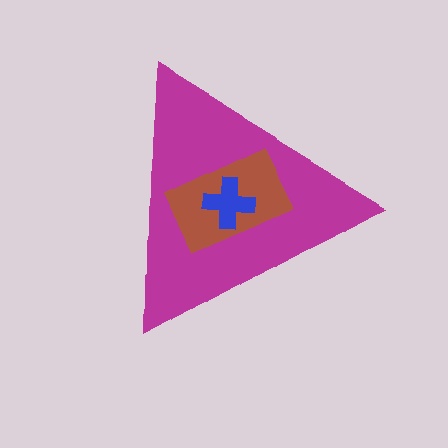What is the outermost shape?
The magenta triangle.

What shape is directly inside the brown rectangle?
The blue cross.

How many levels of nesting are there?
3.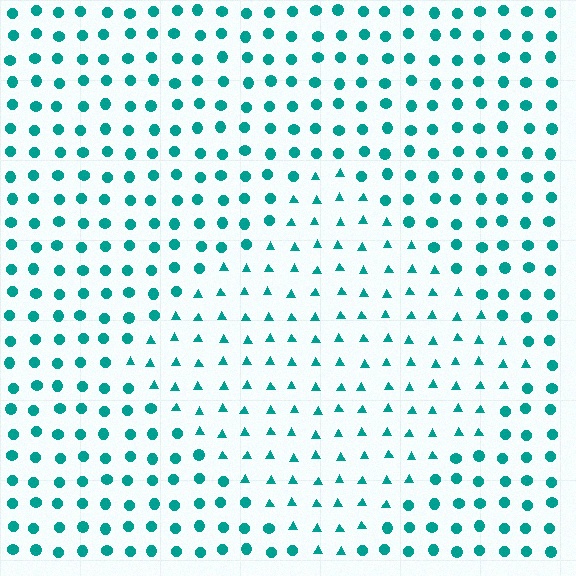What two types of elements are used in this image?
The image uses triangles inside the diamond region and circles outside it.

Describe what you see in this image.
The image is filled with small teal elements arranged in a uniform grid. A diamond-shaped region contains triangles, while the surrounding area contains circles. The boundary is defined purely by the change in element shape.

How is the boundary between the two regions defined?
The boundary is defined by a change in element shape: triangles inside vs. circles outside. All elements share the same color and spacing.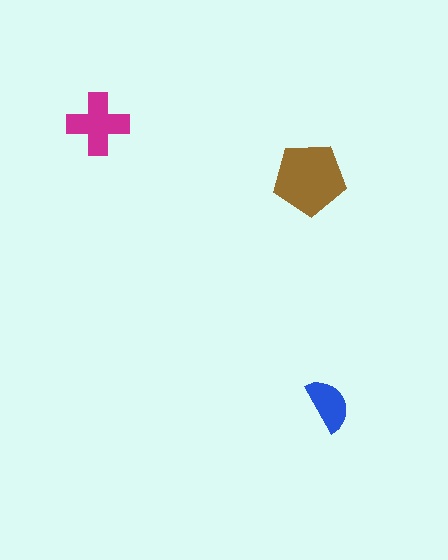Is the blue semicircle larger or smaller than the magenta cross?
Smaller.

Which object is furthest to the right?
The blue semicircle is rightmost.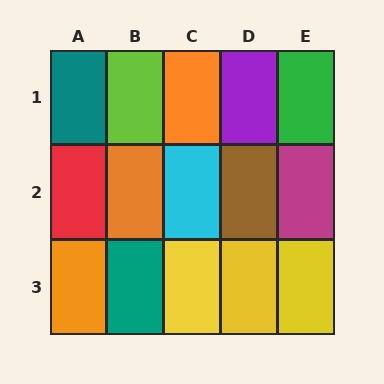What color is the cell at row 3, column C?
Yellow.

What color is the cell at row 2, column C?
Cyan.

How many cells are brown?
1 cell is brown.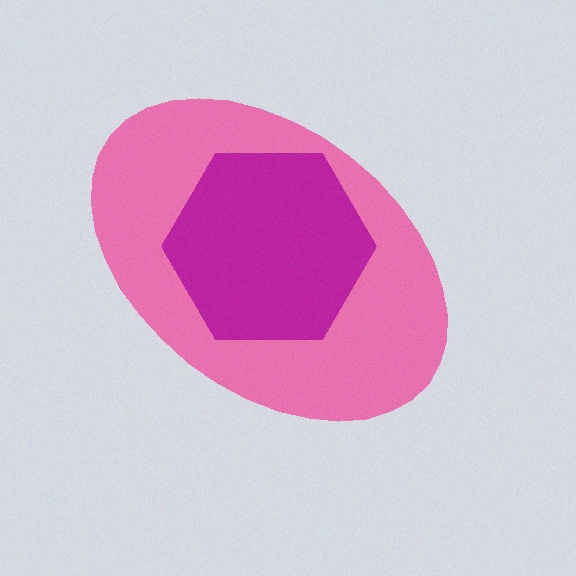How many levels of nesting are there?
2.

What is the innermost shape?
The magenta hexagon.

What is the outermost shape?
The pink ellipse.